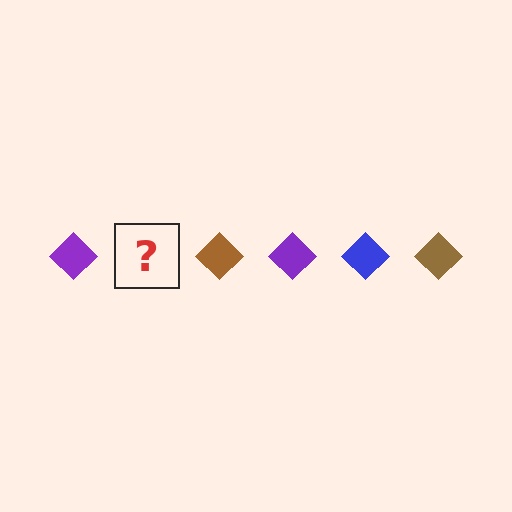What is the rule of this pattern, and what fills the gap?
The rule is that the pattern cycles through purple, blue, brown diamonds. The gap should be filled with a blue diamond.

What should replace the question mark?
The question mark should be replaced with a blue diamond.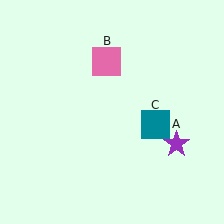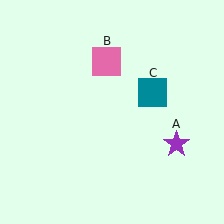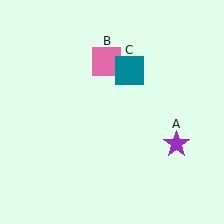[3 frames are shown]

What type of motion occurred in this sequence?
The teal square (object C) rotated counterclockwise around the center of the scene.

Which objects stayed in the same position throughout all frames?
Purple star (object A) and pink square (object B) remained stationary.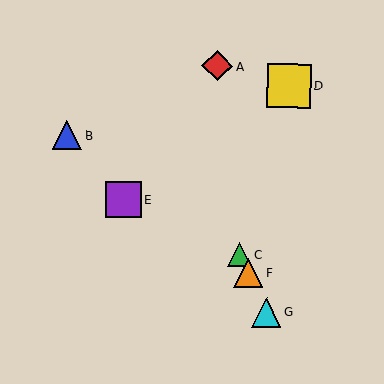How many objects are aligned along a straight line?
3 objects (C, F, G) are aligned along a straight line.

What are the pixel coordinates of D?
Object D is at (289, 86).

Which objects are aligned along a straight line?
Objects C, F, G are aligned along a straight line.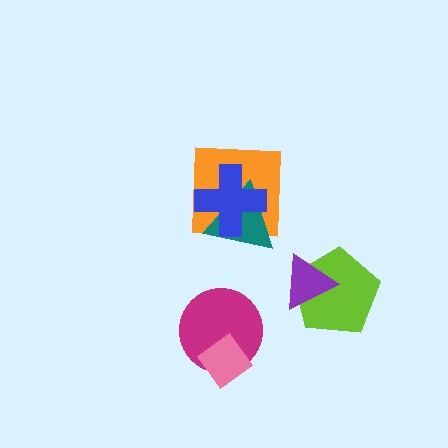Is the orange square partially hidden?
Yes, it is partially covered by another shape.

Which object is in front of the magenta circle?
The pink diamond is in front of the magenta circle.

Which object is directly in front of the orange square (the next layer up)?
The teal triangle is directly in front of the orange square.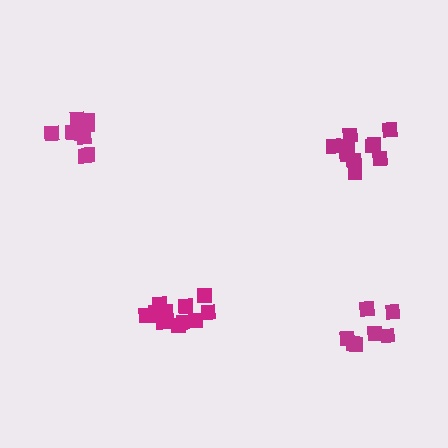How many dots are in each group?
Group 1: 7 dots, Group 2: 9 dots, Group 3: 12 dots, Group 4: 12 dots (40 total).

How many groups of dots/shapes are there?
There are 4 groups.